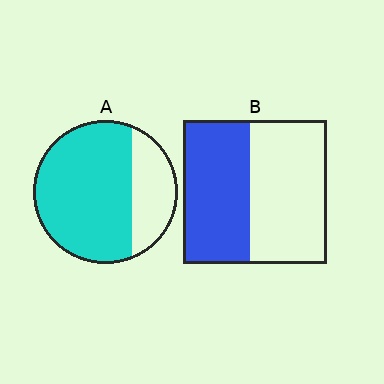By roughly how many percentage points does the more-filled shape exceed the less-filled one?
By roughly 25 percentage points (A over B).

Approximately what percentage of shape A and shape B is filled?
A is approximately 75% and B is approximately 45%.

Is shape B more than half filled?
Roughly half.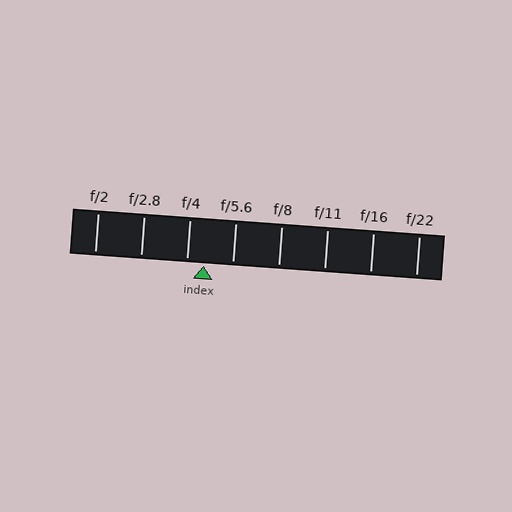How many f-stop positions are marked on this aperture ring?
There are 8 f-stop positions marked.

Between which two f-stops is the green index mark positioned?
The index mark is between f/4 and f/5.6.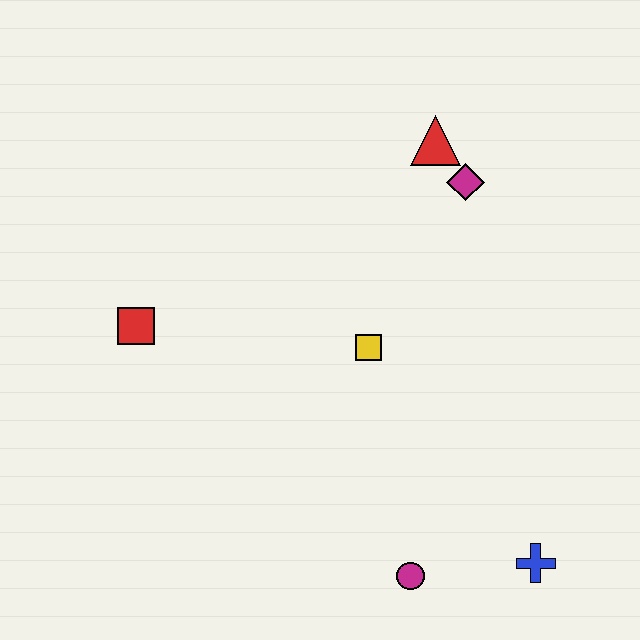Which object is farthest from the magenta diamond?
The magenta circle is farthest from the magenta diamond.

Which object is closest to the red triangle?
The magenta diamond is closest to the red triangle.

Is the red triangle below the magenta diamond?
No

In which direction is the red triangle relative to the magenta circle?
The red triangle is above the magenta circle.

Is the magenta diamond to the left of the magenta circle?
No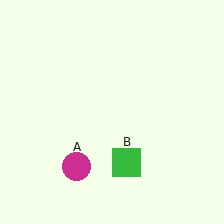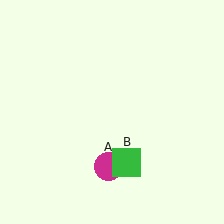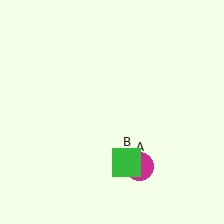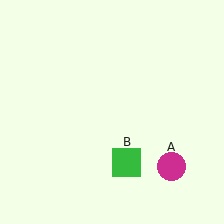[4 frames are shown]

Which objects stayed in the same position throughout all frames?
Green square (object B) remained stationary.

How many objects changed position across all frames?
1 object changed position: magenta circle (object A).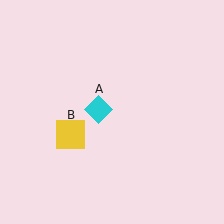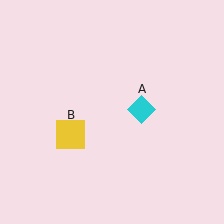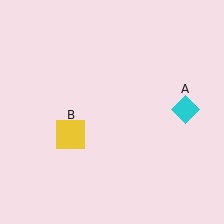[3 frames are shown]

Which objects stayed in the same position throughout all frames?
Yellow square (object B) remained stationary.